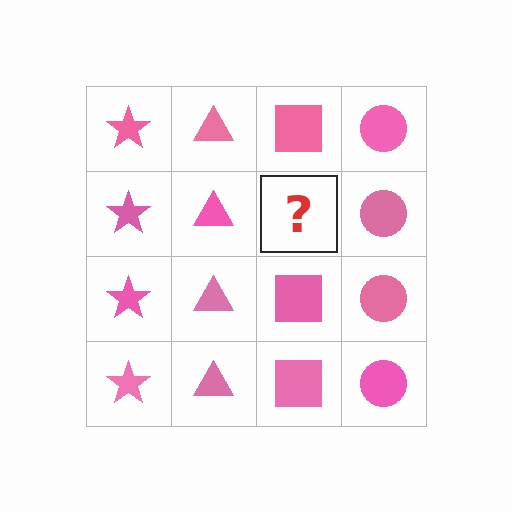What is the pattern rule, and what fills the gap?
The rule is that each column has a consistent shape. The gap should be filled with a pink square.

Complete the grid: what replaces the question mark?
The question mark should be replaced with a pink square.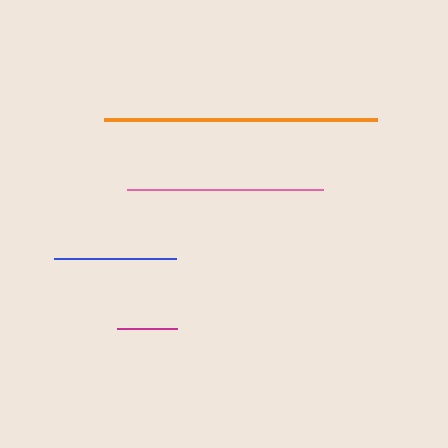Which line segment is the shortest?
The magenta line is the shortest at approximately 61 pixels.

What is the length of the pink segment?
The pink segment is approximately 195 pixels long.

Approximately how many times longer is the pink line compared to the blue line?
The pink line is approximately 1.6 times the length of the blue line.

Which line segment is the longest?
The orange line is the longest at approximately 273 pixels.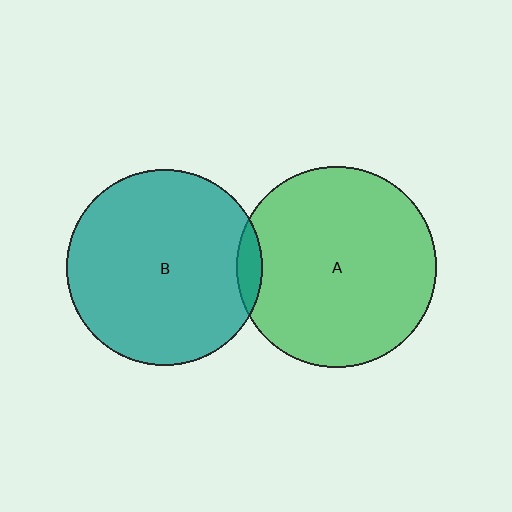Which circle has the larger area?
Circle A (green).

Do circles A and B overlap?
Yes.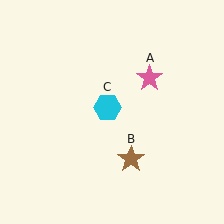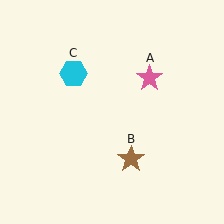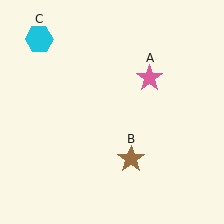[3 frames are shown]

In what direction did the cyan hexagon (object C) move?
The cyan hexagon (object C) moved up and to the left.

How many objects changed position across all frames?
1 object changed position: cyan hexagon (object C).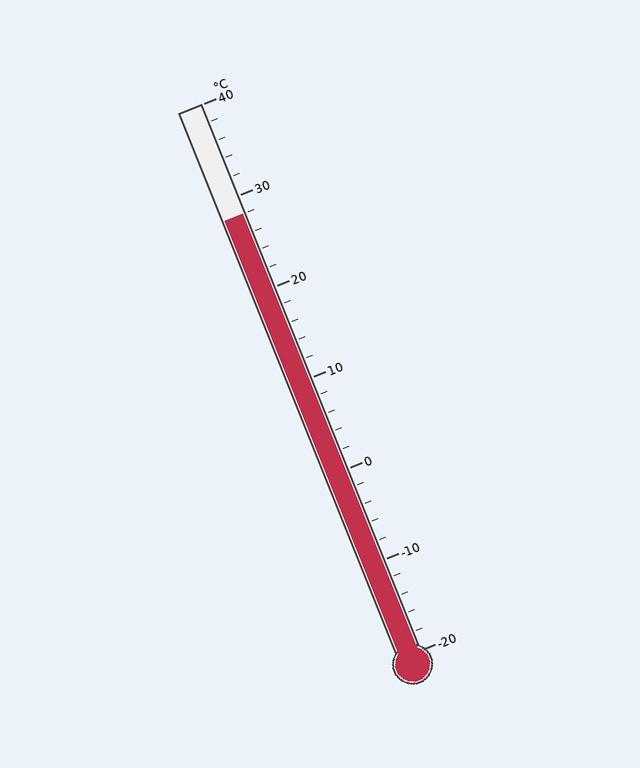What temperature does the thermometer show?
The thermometer shows approximately 28°C.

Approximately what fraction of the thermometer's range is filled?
The thermometer is filled to approximately 80% of its range.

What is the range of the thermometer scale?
The thermometer scale ranges from -20°C to 40°C.